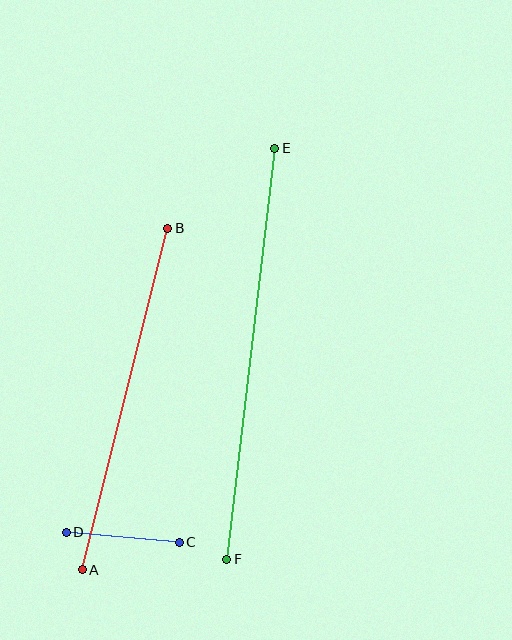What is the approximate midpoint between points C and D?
The midpoint is at approximately (123, 537) pixels.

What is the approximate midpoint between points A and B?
The midpoint is at approximately (125, 399) pixels.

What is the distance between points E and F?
The distance is approximately 414 pixels.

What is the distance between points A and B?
The distance is approximately 352 pixels.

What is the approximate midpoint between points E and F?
The midpoint is at approximately (251, 354) pixels.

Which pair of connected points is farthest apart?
Points E and F are farthest apart.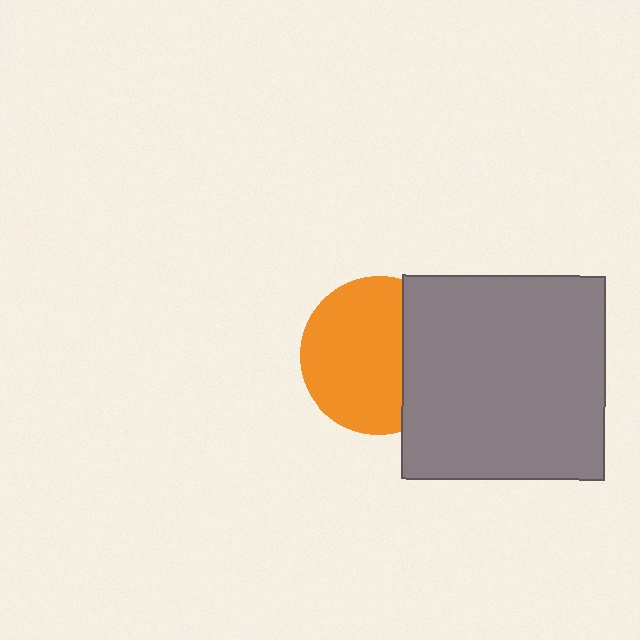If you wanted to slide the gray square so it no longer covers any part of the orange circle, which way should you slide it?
Slide it right — that is the most direct way to separate the two shapes.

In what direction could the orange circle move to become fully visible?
The orange circle could move left. That would shift it out from behind the gray square entirely.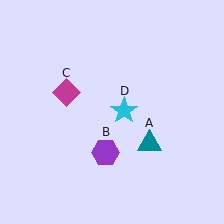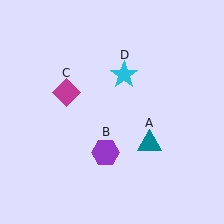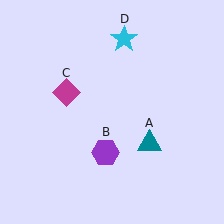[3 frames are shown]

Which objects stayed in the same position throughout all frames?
Teal triangle (object A) and purple hexagon (object B) and magenta diamond (object C) remained stationary.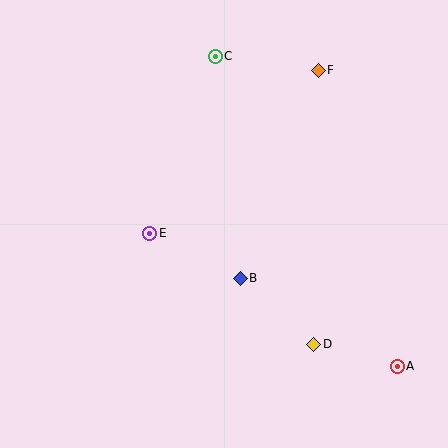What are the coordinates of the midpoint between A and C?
The midpoint between A and C is at (306, 211).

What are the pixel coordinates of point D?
Point D is at (314, 344).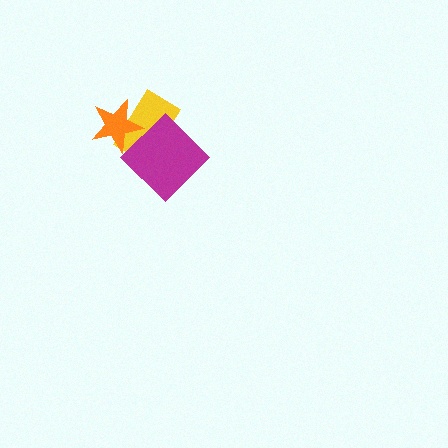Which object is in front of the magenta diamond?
The orange star is in front of the magenta diamond.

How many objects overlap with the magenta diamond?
2 objects overlap with the magenta diamond.